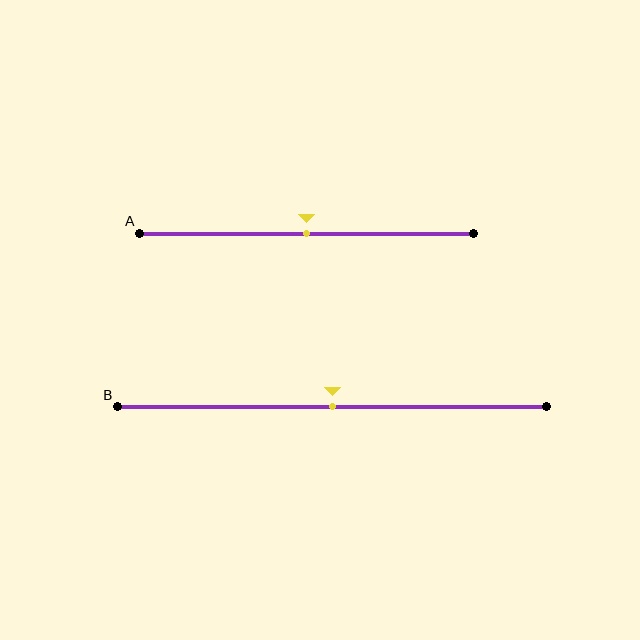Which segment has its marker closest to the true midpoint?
Segment A has its marker closest to the true midpoint.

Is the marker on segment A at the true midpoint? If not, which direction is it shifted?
Yes, the marker on segment A is at the true midpoint.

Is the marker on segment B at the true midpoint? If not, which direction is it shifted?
Yes, the marker on segment B is at the true midpoint.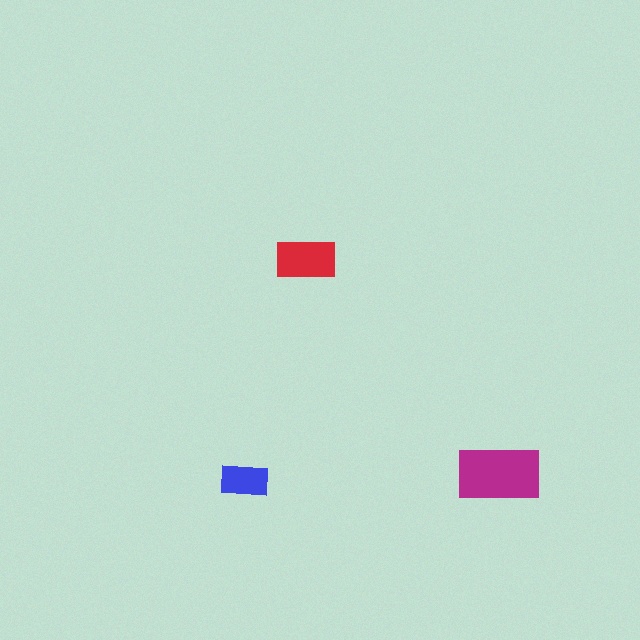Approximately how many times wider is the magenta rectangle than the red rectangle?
About 1.5 times wider.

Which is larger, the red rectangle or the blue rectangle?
The red one.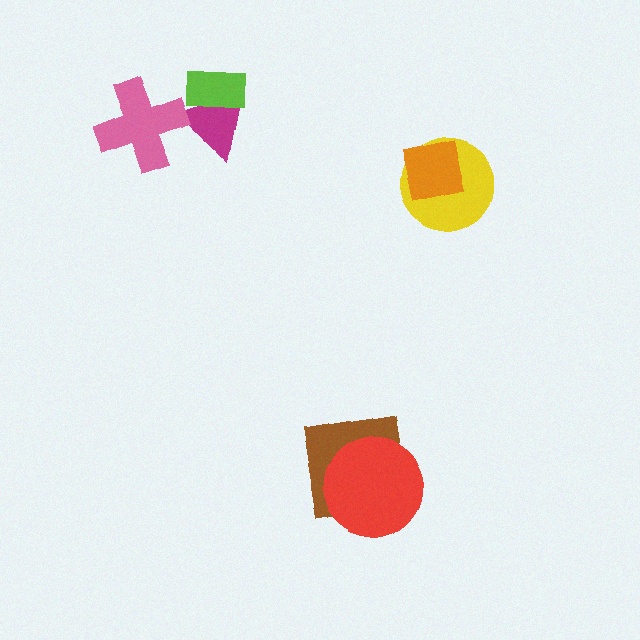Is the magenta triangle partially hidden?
Yes, it is partially covered by another shape.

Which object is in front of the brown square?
The red circle is in front of the brown square.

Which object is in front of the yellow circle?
The orange square is in front of the yellow circle.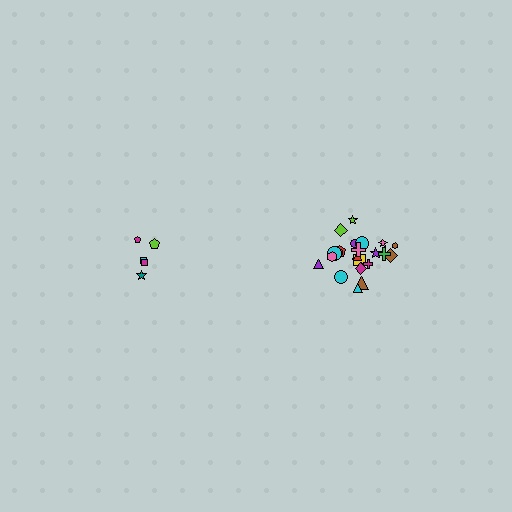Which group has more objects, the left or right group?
The right group.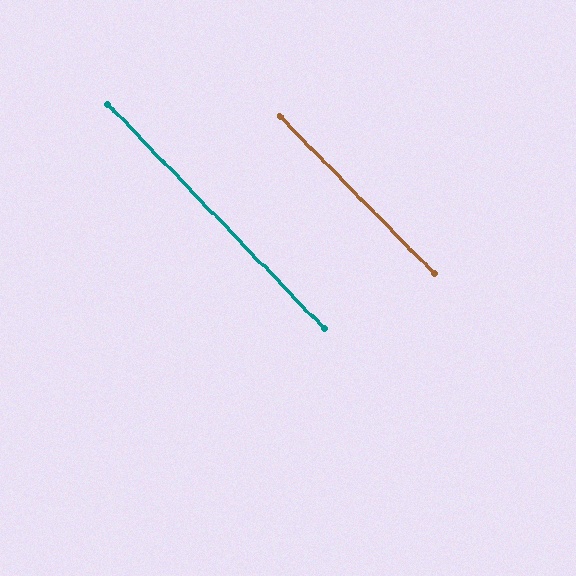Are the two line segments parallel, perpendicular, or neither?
Parallel — their directions differ by only 0.4°.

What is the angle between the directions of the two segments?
Approximately 0 degrees.